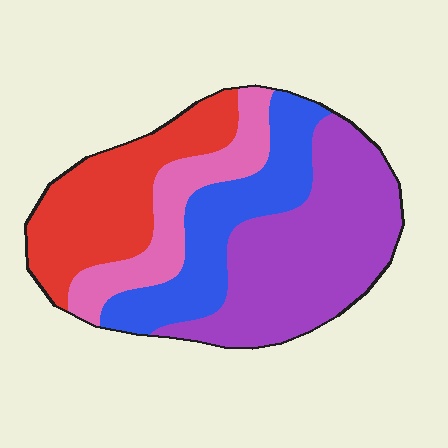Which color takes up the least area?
Pink, at roughly 15%.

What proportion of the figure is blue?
Blue covers 22% of the figure.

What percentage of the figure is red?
Red takes up between a sixth and a third of the figure.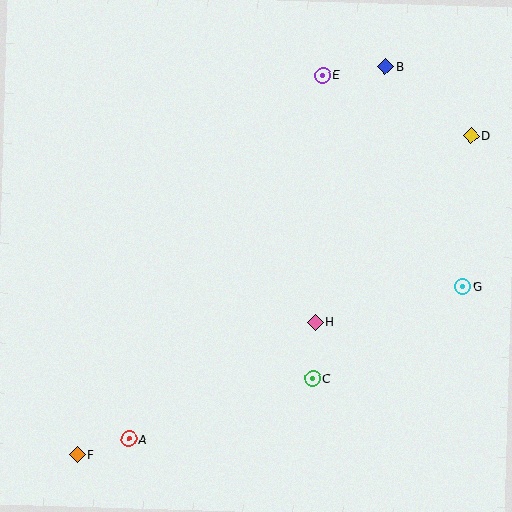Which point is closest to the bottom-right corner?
Point G is closest to the bottom-right corner.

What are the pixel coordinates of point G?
Point G is at (463, 286).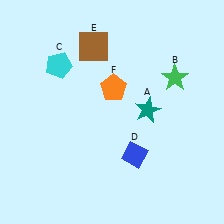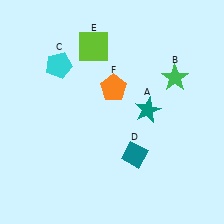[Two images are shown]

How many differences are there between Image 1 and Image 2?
There are 2 differences between the two images.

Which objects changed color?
D changed from blue to teal. E changed from brown to lime.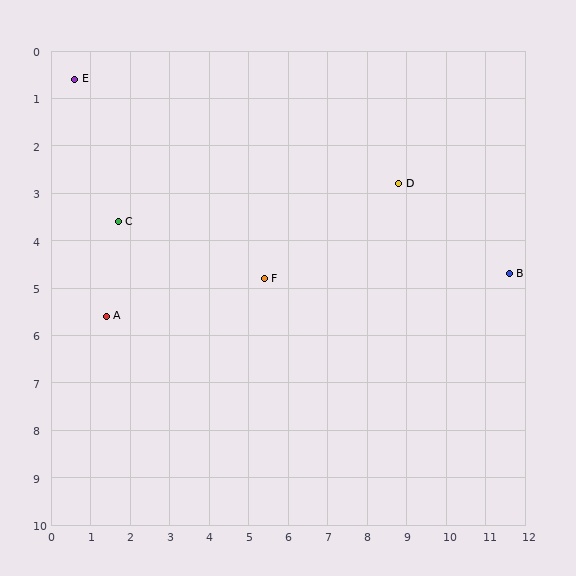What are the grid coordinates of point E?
Point E is at approximately (0.6, 0.6).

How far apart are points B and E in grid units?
Points B and E are about 11.7 grid units apart.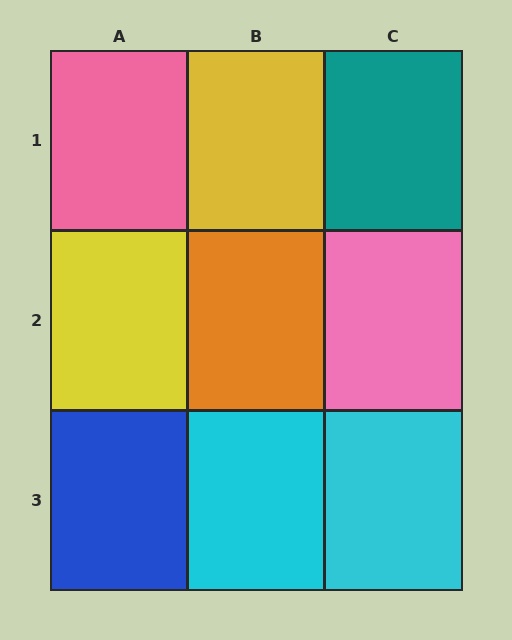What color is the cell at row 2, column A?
Yellow.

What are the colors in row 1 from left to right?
Pink, yellow, teal.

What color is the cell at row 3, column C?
Cyan.